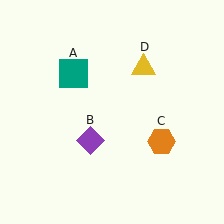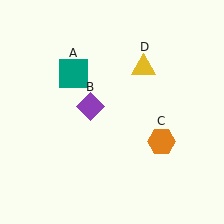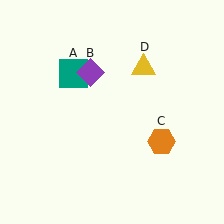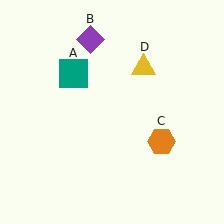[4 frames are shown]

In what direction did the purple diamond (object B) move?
The purple diamond (object B) moved up.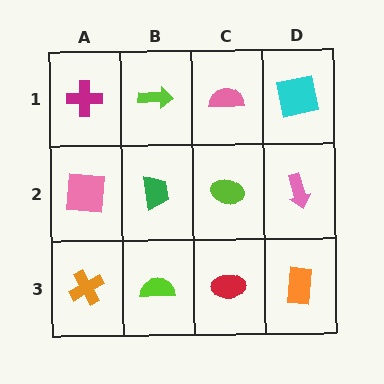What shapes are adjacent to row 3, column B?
A green trapezoid (row 2, column B), an orange cross (row 3, column A), a red ellipse (row 3, column C).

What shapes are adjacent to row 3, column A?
A pink square (row 2, column A), a lime semicircle (row 3, column B).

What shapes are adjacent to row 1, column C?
A lime ellipse (row 2, column C), a lime arrow (row 1, column B), a cyan square (row 1, column D).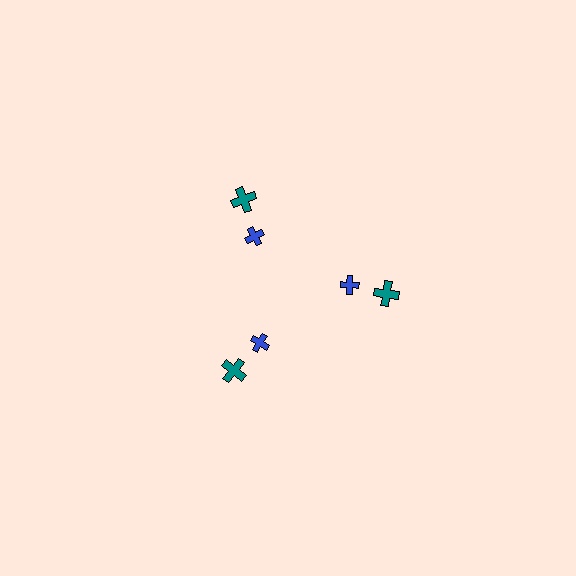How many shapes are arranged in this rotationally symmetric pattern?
There are 6 shapes, arranged in 3 groups of 2.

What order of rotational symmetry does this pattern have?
This pattern has 3-fold rotational symmetry.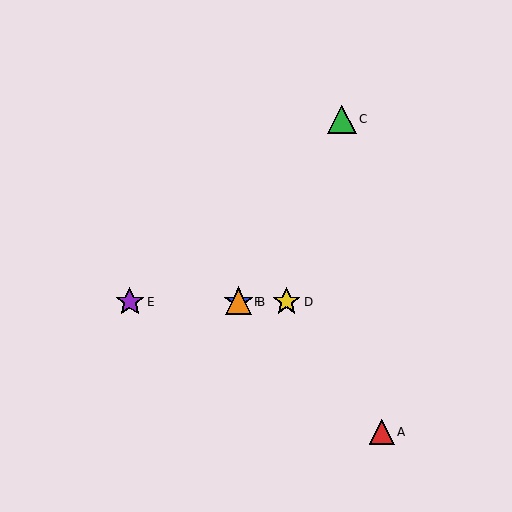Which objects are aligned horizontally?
Objects B, D, E, F are aligned horizontally.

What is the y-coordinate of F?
Object F is at y≈302.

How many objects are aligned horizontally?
4 objects (B, D, E, F) are aligned horizontally.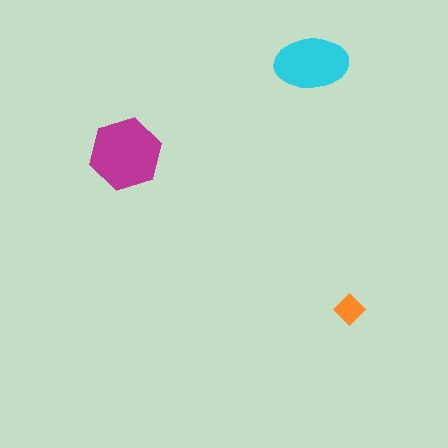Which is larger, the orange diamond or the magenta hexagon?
The magenta hexagon.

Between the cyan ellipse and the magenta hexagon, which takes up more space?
The magenta hexagon.